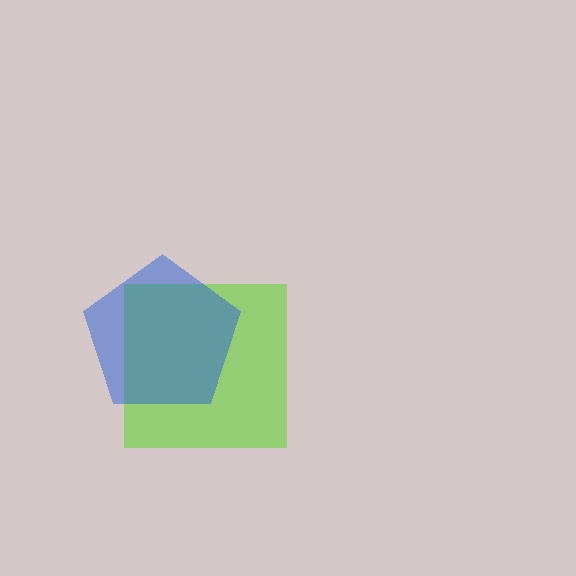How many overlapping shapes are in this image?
There are 2 overlapping shapes in the image.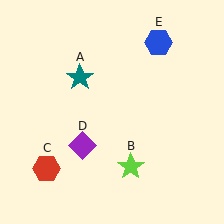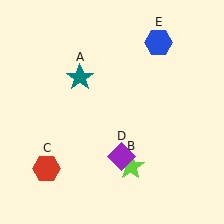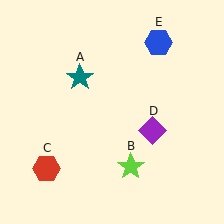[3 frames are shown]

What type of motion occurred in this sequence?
The purple diamond (object D) rotated counterclockwise around the center of the scene.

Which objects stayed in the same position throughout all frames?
Teal star (object A) and lime star (object B) and red hexagon (object C) and blue hexagon (object E) remained stationary.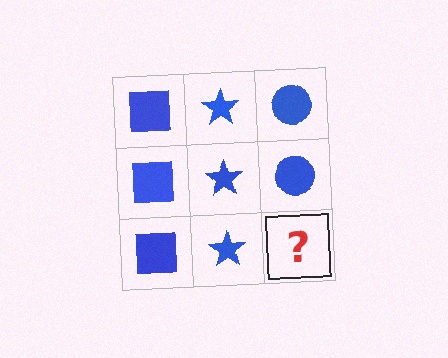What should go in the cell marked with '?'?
The missing cell should contain a blue circle.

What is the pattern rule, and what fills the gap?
The rule is that each column has a consistent shape. The gap should be filled with a blue circle.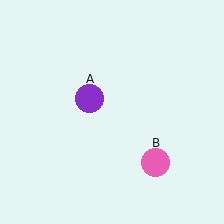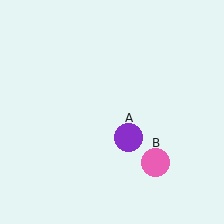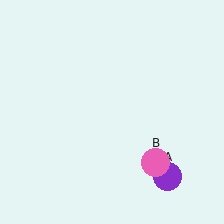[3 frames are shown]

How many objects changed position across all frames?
1 object changed position: purple circle (object A).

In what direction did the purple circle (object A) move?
The purple circle (object A) moved down and to the right.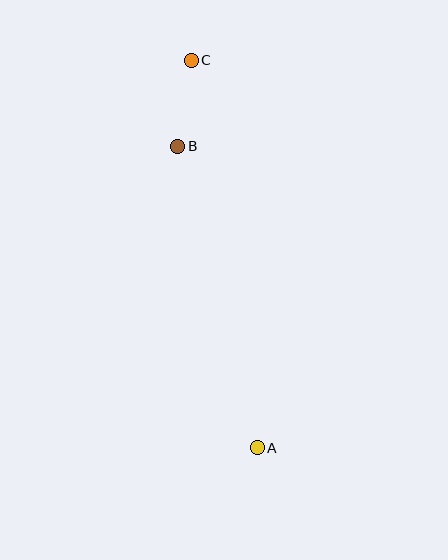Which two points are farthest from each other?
Points A and C are farthest from each other.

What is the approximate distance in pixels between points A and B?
The distance between A and B is approximately 312 pixels.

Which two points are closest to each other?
Points B and C are closest to each other.